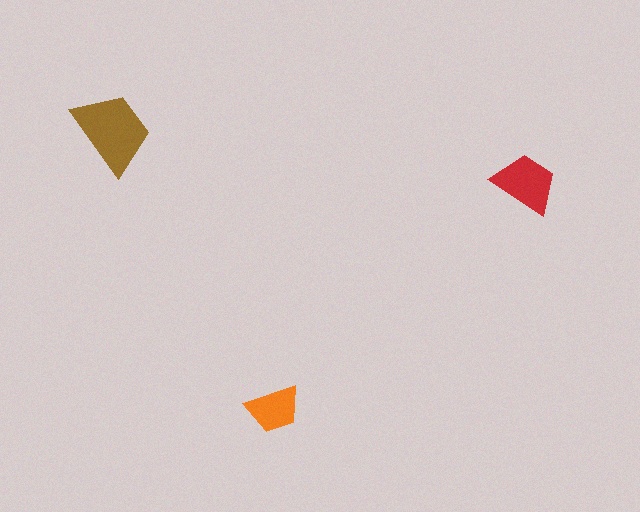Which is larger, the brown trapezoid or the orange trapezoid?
The brown one.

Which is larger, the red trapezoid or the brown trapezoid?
The brown one.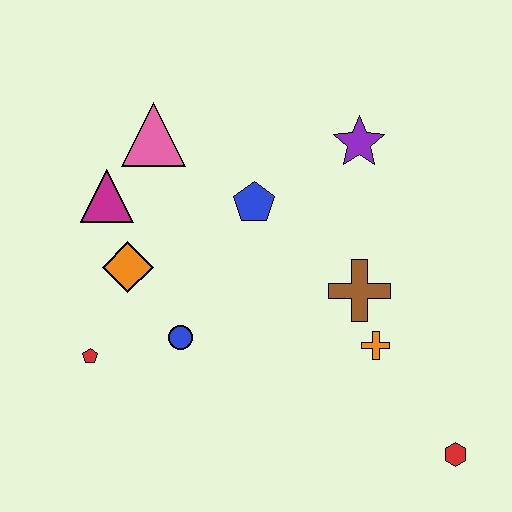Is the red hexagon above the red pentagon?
No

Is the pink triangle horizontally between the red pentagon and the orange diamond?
No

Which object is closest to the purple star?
The blue pentagon is closest to the purple star.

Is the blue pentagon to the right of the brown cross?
No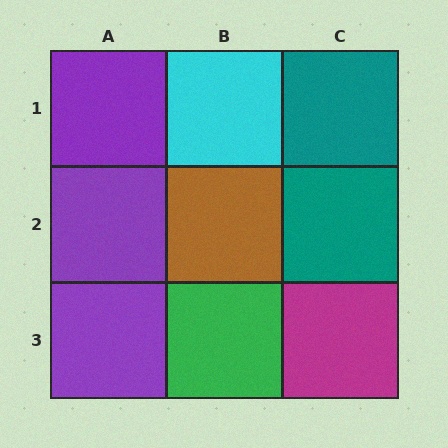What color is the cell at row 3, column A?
Purple.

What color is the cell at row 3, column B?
Green.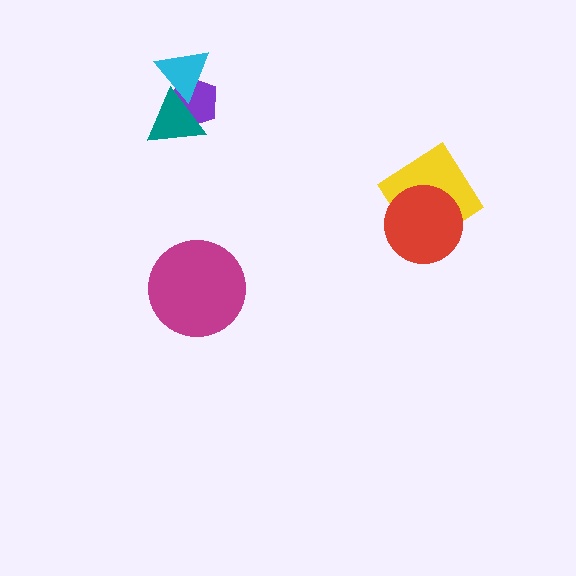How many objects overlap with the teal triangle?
2 objects overlap with the teal triangle.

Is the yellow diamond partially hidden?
Yes, it is partially covered by another shape.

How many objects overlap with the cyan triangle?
2 objects overlap with the cyan triangle.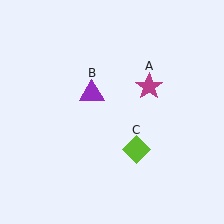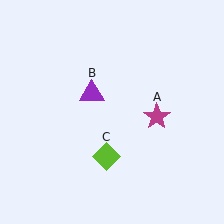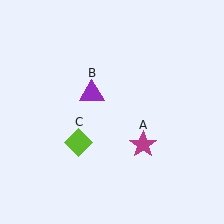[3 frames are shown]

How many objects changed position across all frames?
2 objects changed position: magenta star (object A), lime diamond (object C).